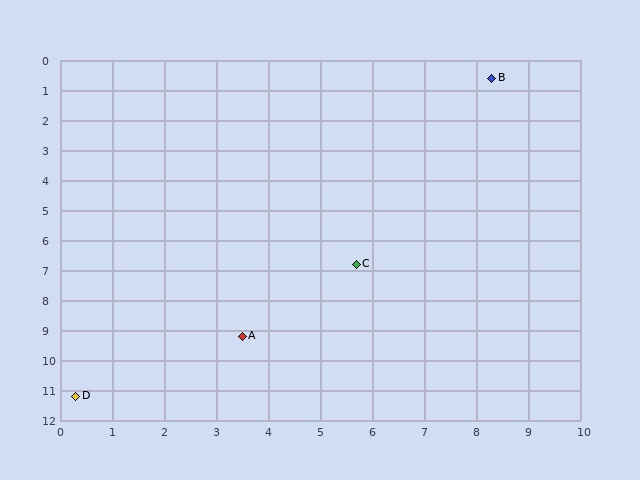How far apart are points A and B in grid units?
Points A and B are about 9.8 grid units apart.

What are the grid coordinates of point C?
Point C is at approximately (5.7, 6.8).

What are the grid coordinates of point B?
Point B is at approximately (8.3, 0.6).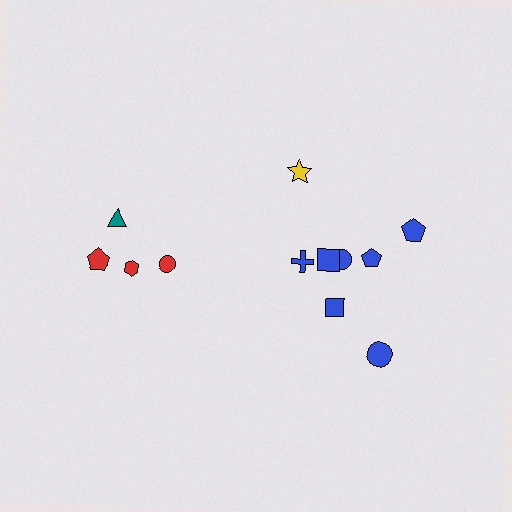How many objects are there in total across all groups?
There are 12 objects.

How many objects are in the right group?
There are 8 objects.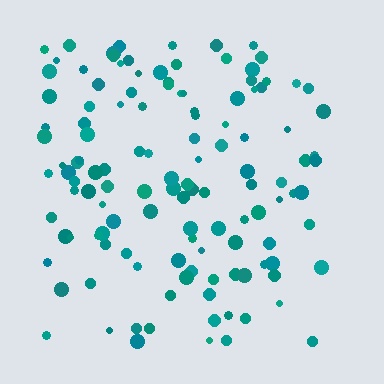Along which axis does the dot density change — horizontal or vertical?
Horizontal.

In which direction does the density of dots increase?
From right to left, with the left side densest.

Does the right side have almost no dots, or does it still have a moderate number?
Still a moderate number, just noticeably fewer than the left.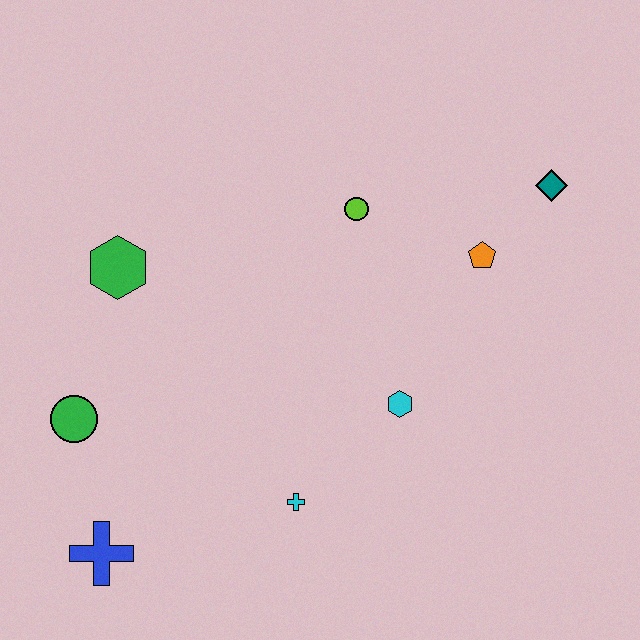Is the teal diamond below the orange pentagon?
No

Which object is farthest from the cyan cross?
The teal diamond is farthest from the cyan cross.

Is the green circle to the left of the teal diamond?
Yes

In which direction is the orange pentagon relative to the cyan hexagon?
The orange pentagon is above the cyan hexagon.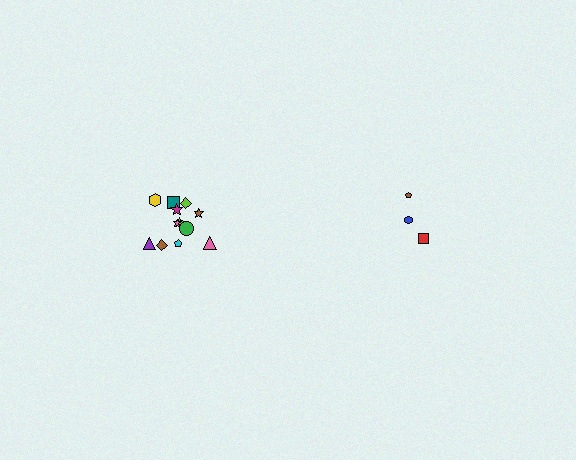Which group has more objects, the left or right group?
The left group.